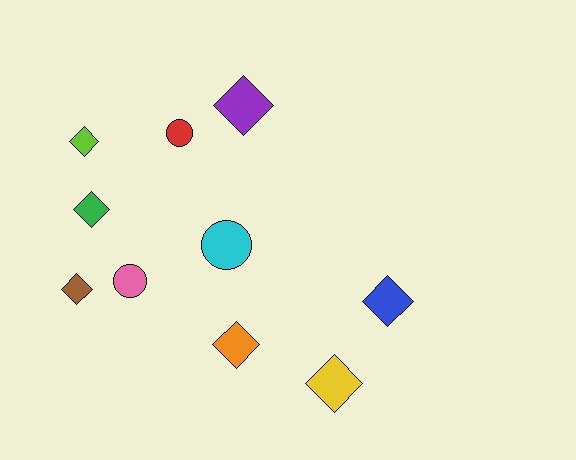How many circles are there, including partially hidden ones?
There are 3 circles.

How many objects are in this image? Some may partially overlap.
There are 10 objects.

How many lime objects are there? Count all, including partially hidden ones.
There is 1 lime object.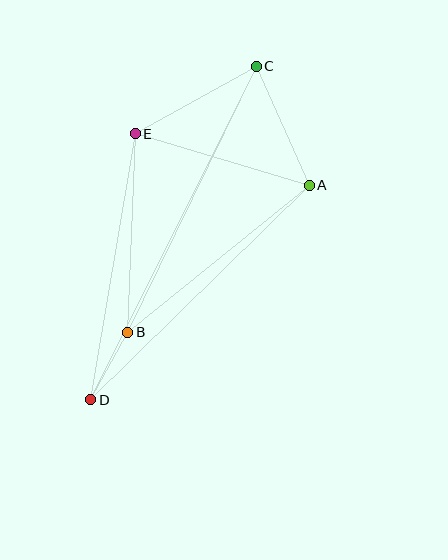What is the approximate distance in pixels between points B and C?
The distance between B and C is approximately 295 pixels.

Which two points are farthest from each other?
Points C and D are farthest from each other.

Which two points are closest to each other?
Points B and D are closest to each other.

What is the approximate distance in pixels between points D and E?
The distance between D and E is approximately 270 pixels.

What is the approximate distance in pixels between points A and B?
The distance between A and B is approximately 233 pixels.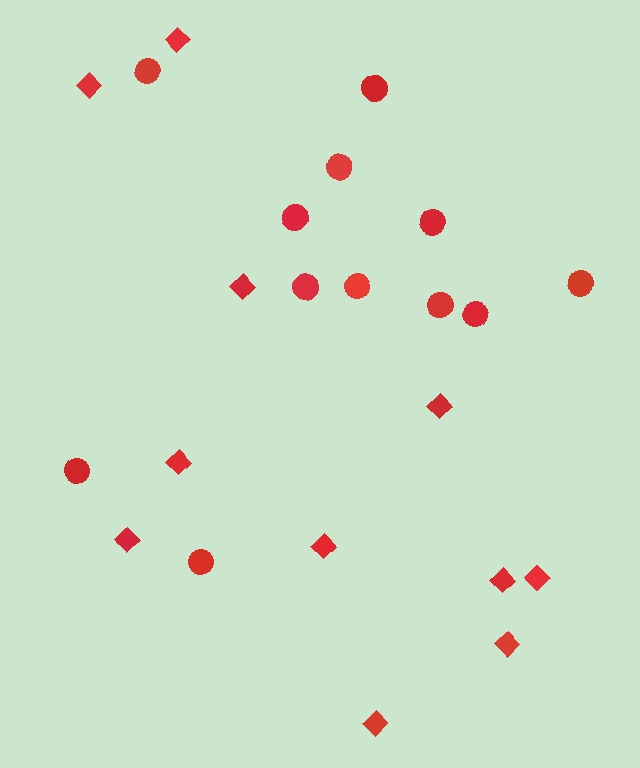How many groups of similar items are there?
There are 2 groups: one group of diamonds (11) and one group of circles (12).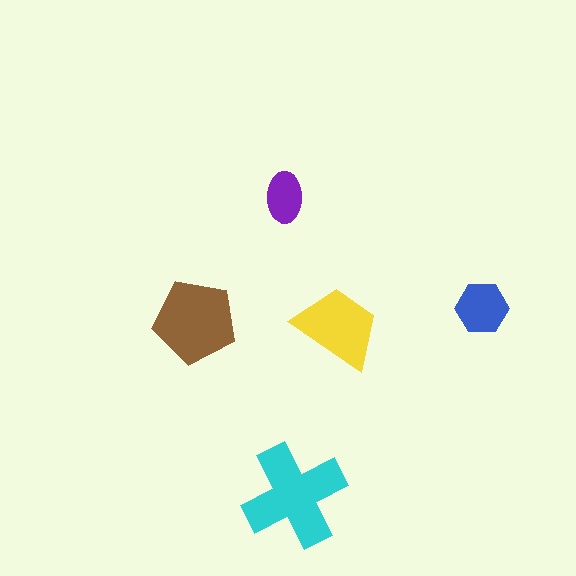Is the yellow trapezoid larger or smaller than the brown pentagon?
Smaller.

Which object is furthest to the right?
The blue hexagon is rightmost.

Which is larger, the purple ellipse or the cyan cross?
The cyan cross.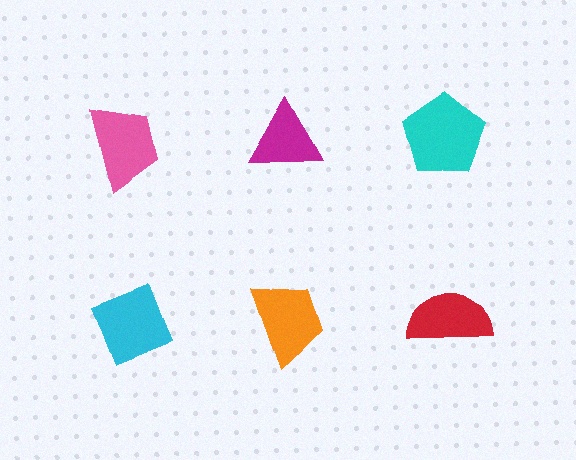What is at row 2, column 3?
A red semicircle.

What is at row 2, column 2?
An orange trapezoid.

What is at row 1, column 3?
A cyan pentagon.